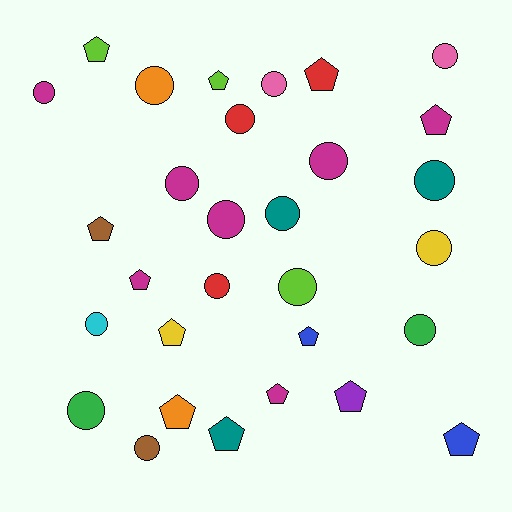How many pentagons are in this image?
There are 13 pentagons.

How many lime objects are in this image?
There are 3 lime objects.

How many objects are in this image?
There are 30 objects.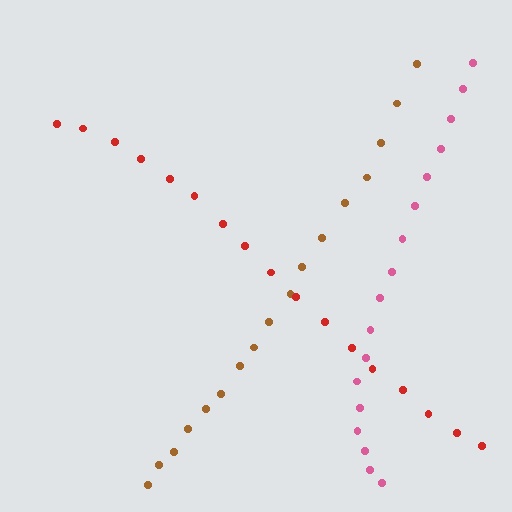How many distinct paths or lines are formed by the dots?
There are 3 distinct paths.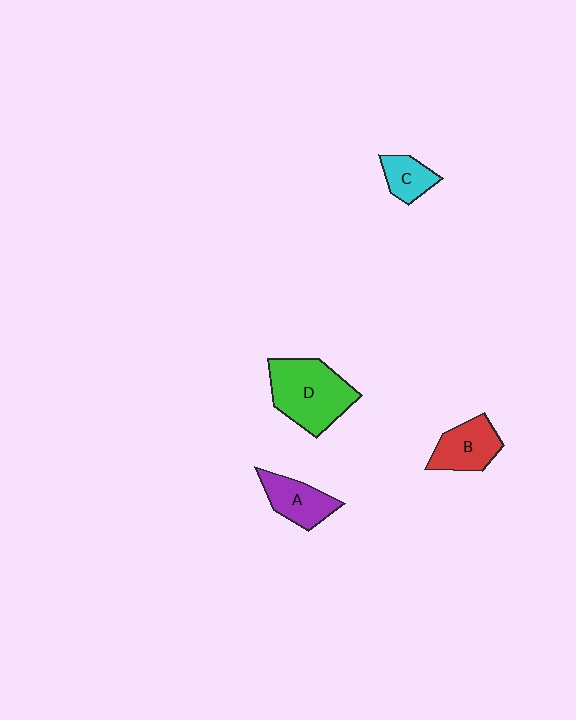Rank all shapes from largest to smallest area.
From largest to smallest: D (green), B (red), A (purple), C (cyan).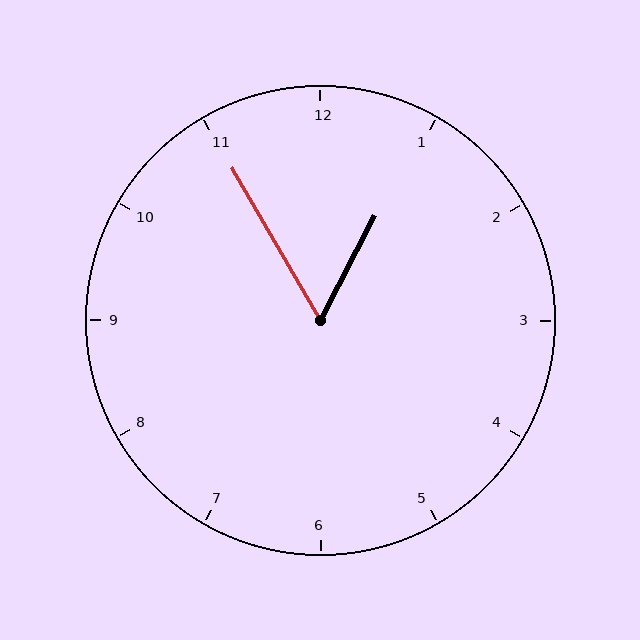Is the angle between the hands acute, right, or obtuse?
It is acute.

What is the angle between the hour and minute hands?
Approximately 58 degrees.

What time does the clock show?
12:55.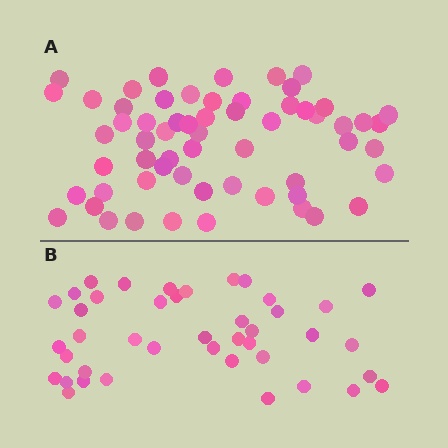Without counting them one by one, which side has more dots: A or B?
Region A (the top region) has more dots.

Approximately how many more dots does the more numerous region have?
Region A has approximately 20 more dots than region B.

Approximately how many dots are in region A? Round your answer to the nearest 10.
About 60 dots.